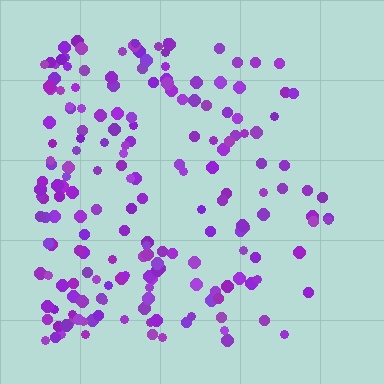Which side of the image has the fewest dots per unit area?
The right.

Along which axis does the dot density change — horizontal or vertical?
Horizontal.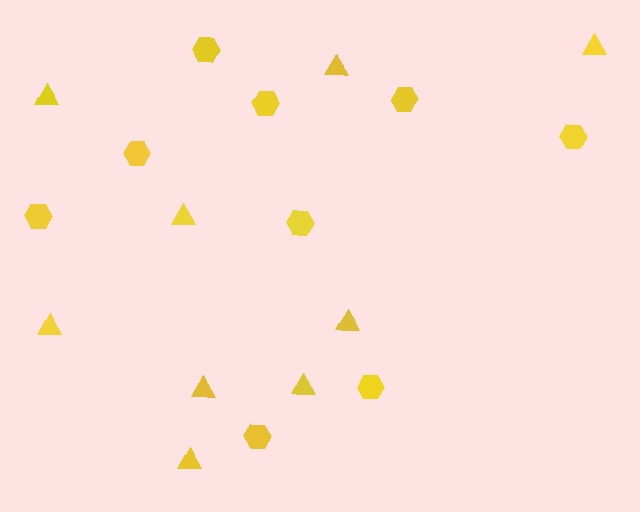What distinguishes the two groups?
There are 2 groups: one group of triangles (9) and one group of hexagons (9).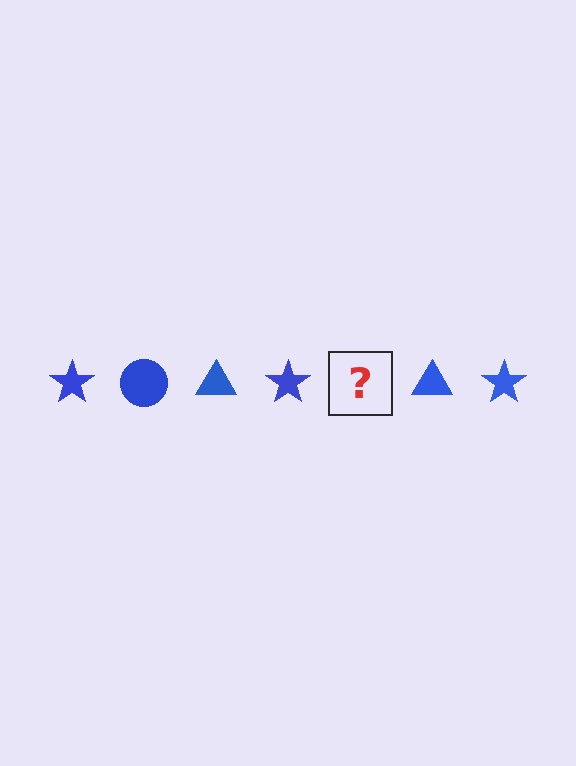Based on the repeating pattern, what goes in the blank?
The blank should be a blue circle.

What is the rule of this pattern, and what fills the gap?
The rule is that the pattern cycles through star, circle, triangle shapes in blue. The gap should be filled with a blue circle.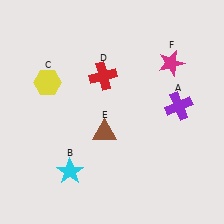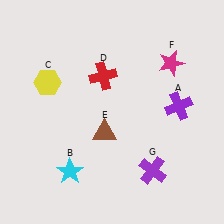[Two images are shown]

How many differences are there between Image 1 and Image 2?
There is 1 difference between the two images.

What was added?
A purple cross (G) was added in Image 2.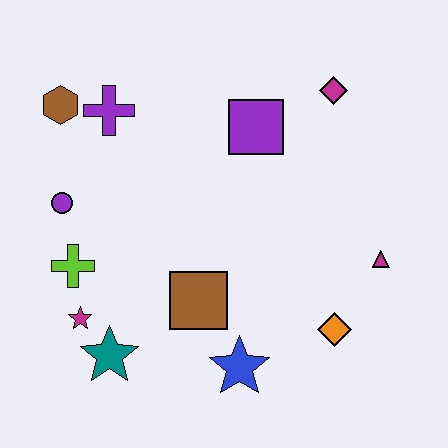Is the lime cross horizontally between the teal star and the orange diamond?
No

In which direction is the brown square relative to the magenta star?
The brown square is to the right of the magenta star.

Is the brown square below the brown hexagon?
Yes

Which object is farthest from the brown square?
The magenta diamond is farthest from the brown square.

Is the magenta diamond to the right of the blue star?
Yes